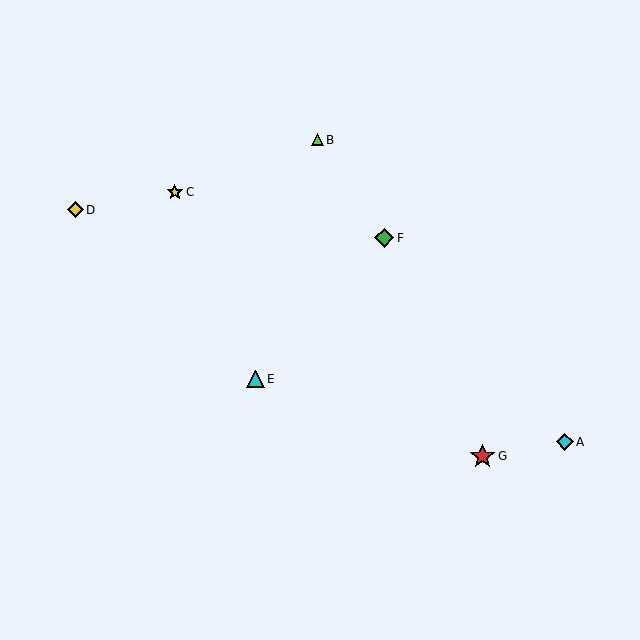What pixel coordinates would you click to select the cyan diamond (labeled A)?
Click at (565, 442) to select the cyan diamond A.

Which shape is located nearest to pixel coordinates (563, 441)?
The cyan diamond (labeled A) at (565, 442) is nearest to that location.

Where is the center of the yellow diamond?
The center of the yellow diamond is at (75, 210).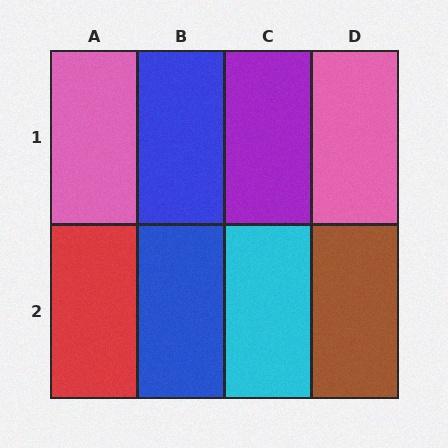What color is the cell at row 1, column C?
Purple.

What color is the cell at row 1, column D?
Pink.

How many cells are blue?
2 cells are blue.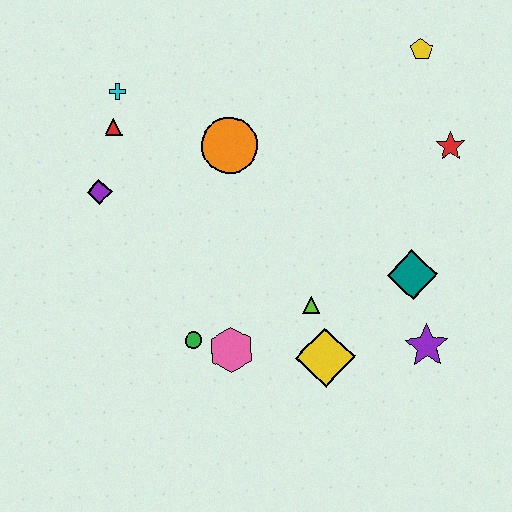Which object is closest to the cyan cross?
The red triangle is closest to the cyan cross.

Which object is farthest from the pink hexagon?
The yellow pentagon is farthest from the pink hexagon.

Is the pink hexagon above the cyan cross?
No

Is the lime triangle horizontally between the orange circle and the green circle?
No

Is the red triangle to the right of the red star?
No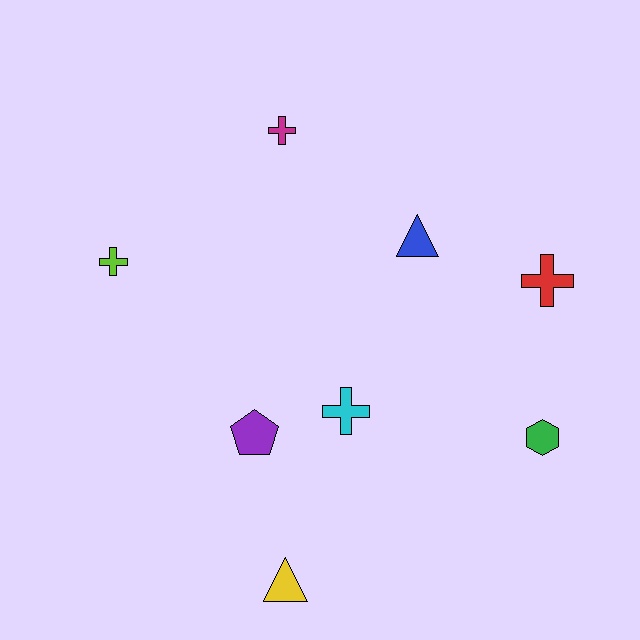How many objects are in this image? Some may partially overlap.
There are 8 objects.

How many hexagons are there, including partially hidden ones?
There is 1 hexagon.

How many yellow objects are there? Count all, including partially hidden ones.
There is 1 yellow object.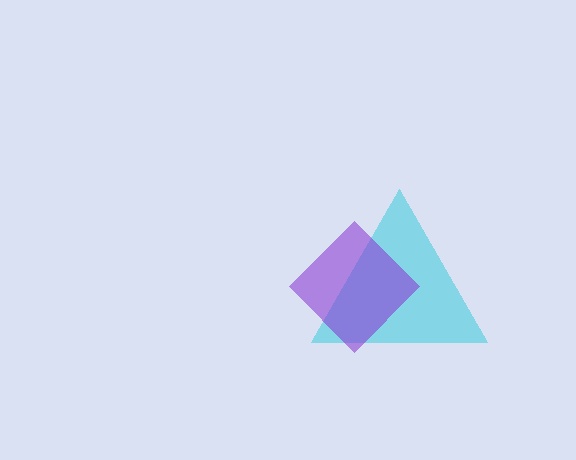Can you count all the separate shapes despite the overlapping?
Yes, there are 2 separate shapes.